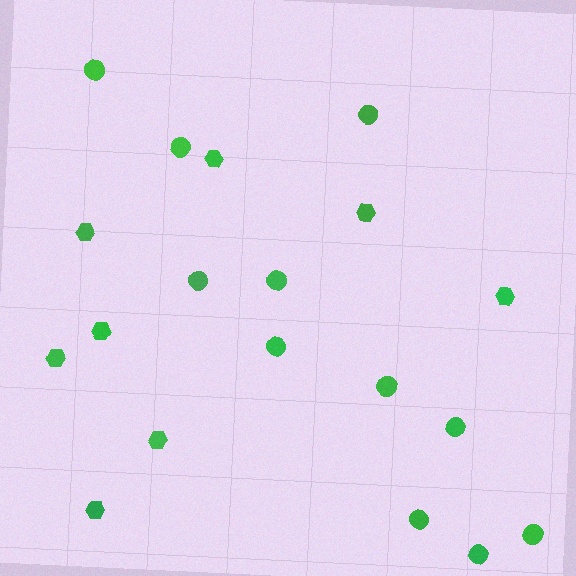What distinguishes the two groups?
There are 2 groups: one group of circles (11) and one group of hexagons (8).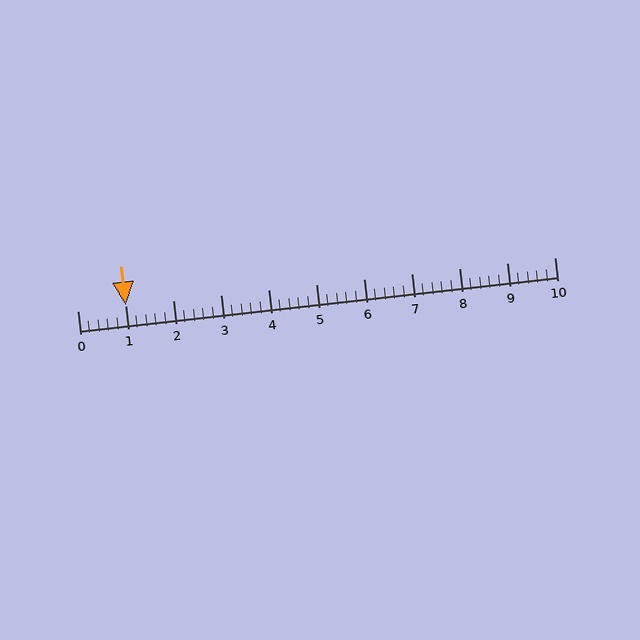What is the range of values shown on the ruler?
The ruler shows values from 0 to 10.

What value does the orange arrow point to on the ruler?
The orange arrow points to approximately 1.0.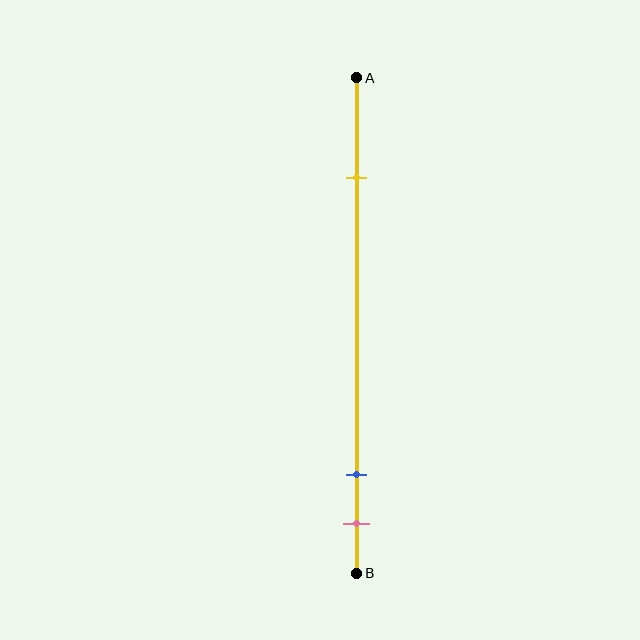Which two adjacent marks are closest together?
The blue and pink marks are the closest adjacent pair.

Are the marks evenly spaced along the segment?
No, the marks are not evenly spaced.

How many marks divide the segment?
There are 3 marks dividing the segment.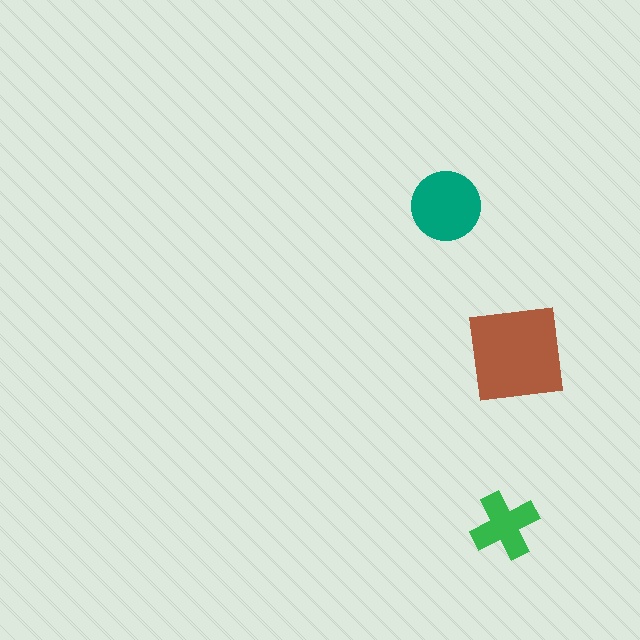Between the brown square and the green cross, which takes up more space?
The brown square.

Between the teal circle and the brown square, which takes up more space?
The brown square.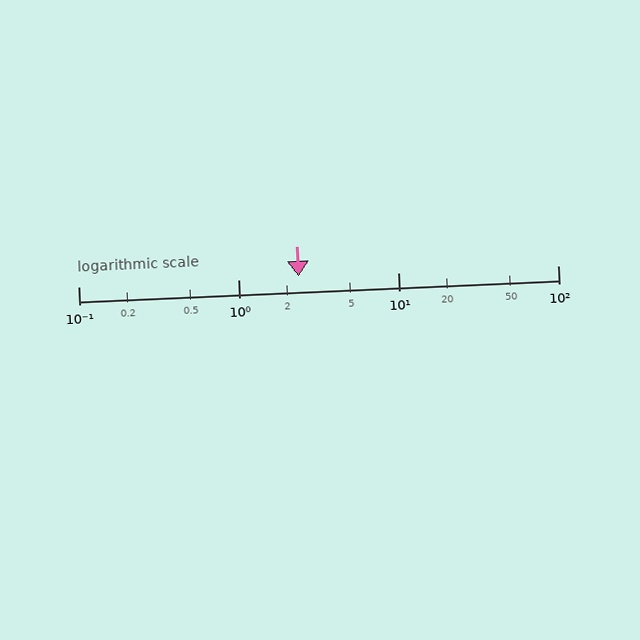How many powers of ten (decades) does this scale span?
The scale spans 3 decades, from 0.1 to 100.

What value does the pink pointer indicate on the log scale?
The pointer indicates approximately 2.4.